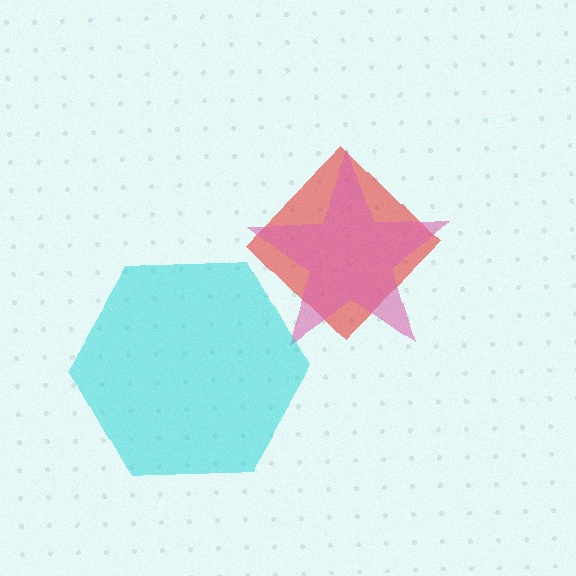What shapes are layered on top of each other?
The layered shapes are: a red diamond, a pink star, a cyan hexagon.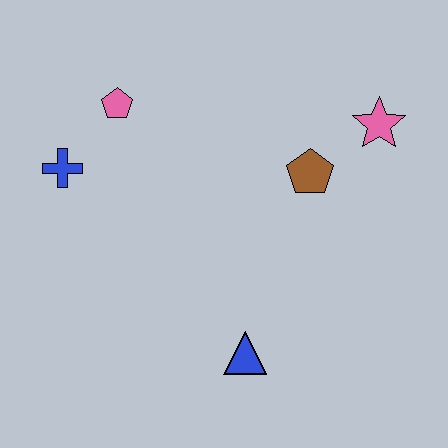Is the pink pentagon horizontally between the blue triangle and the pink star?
No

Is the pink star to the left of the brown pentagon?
No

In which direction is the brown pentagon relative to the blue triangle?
The brown pentagon is above the blue triangle.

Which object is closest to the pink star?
The brown pentagon is closest to the pink star.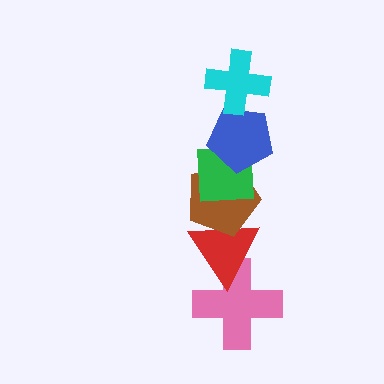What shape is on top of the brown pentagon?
The green square is on top of the brown pentagon.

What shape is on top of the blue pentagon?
The cyan cross is on top of the blue pentagon.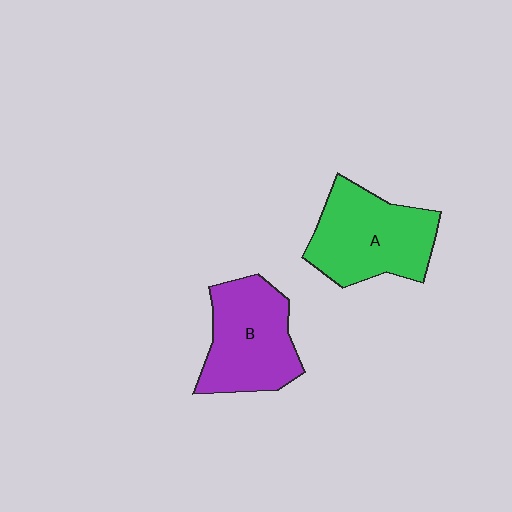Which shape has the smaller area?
Shape B (purple).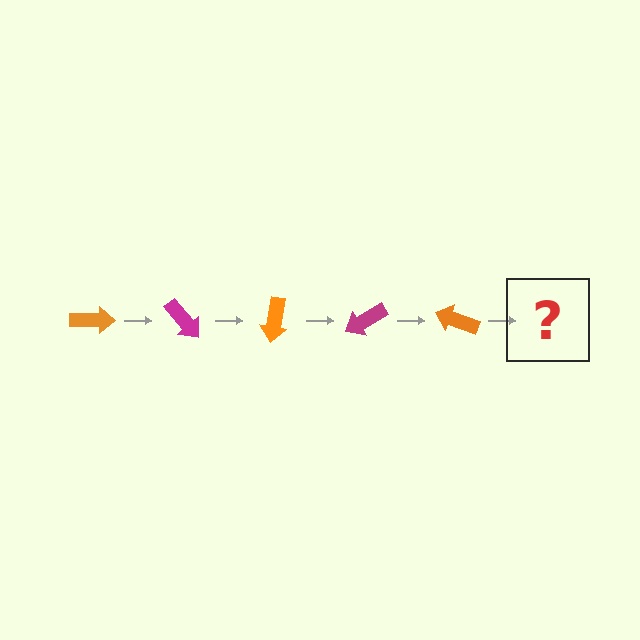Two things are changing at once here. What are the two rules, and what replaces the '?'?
The two rules are that it rotates 50 degrees each step and the color cycles through orange and magenta. The '?' should be a magenta arrow, rotated 250 degrees from the start.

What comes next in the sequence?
The next element should be a magenta arrow, rotated 250 degrees from the start.